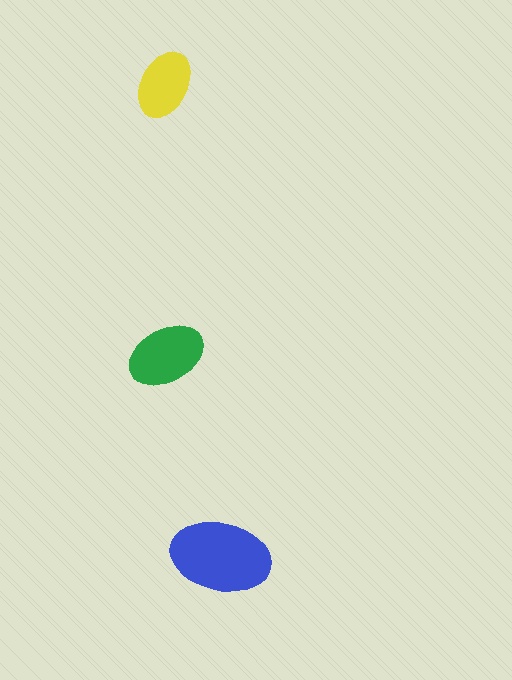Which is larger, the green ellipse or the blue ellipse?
The blue one.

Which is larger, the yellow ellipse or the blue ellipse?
The blue one.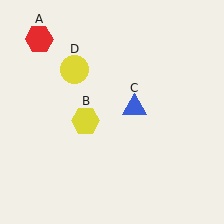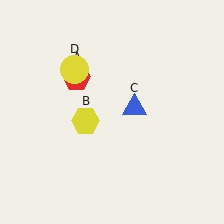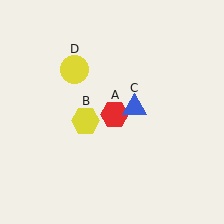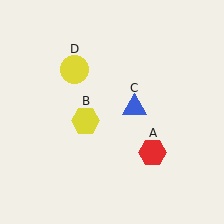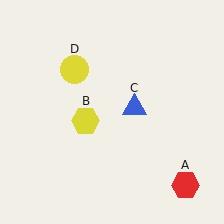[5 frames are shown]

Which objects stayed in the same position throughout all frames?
Yellow hexagon (object B) and blue triangle (object C) and yellow circle (object D) remained stationary.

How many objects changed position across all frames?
1 object changed position: red hexagon (object A).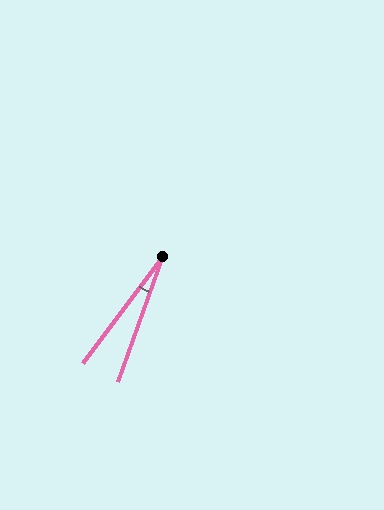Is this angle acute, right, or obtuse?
It is acute.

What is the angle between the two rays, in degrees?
Approximately 17 degrees.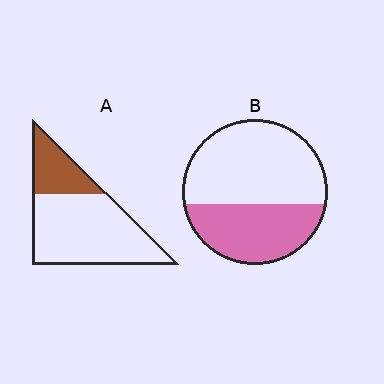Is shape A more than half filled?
No.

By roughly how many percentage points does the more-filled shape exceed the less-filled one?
By roughly 15 percentage points (B over A).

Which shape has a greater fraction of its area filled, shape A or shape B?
Shape B.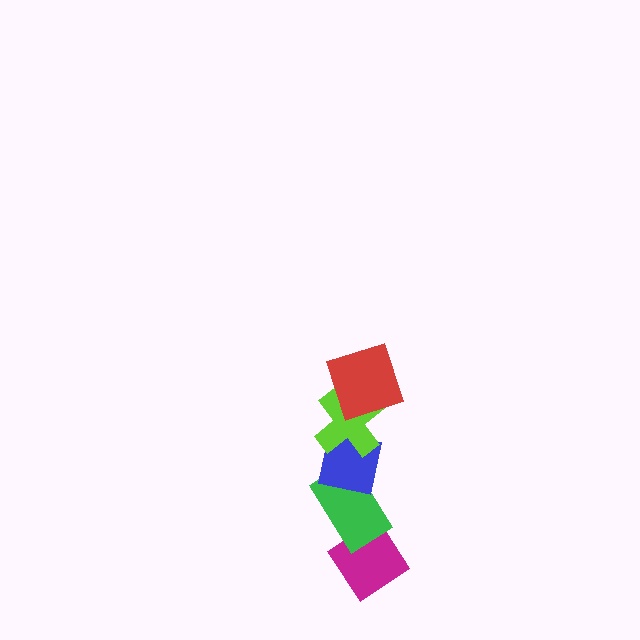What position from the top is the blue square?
The blue square is 3rd from the top.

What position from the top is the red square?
The red square is 1st from the top.